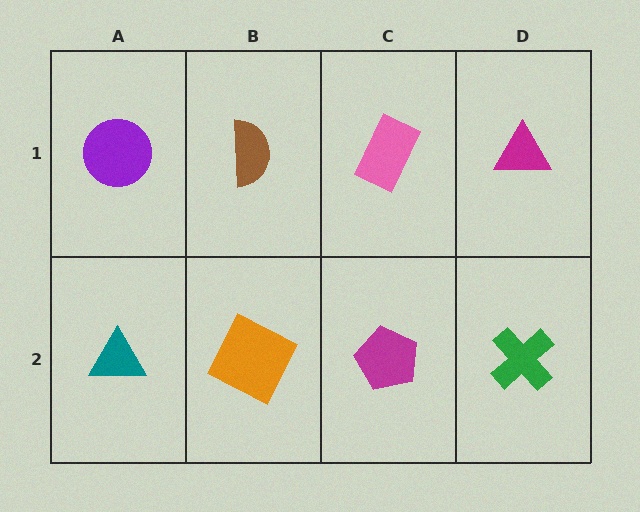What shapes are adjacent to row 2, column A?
A purple circle (row 1, column A), an orange square (row 2, column B).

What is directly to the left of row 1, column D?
A pink rectangle.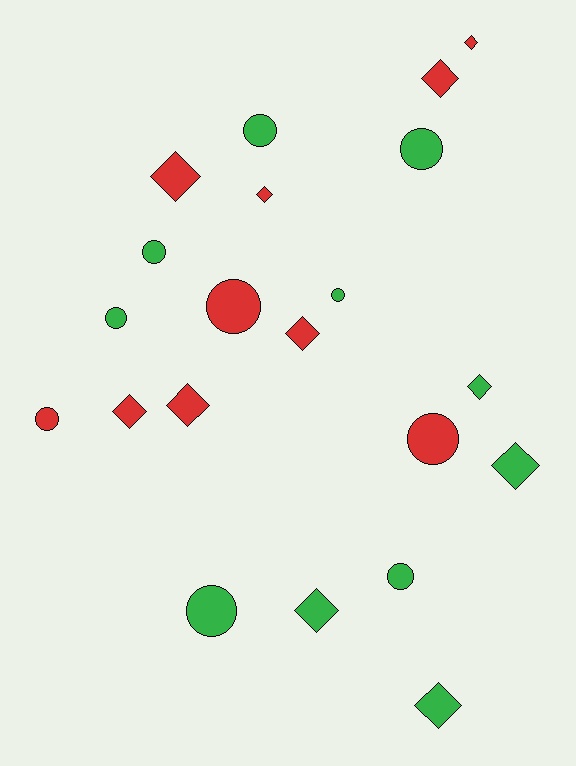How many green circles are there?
There are 7 green circles.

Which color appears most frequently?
Green, with 11 objects.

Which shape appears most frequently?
Diamond, with 11 objects.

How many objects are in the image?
There are 21 objects.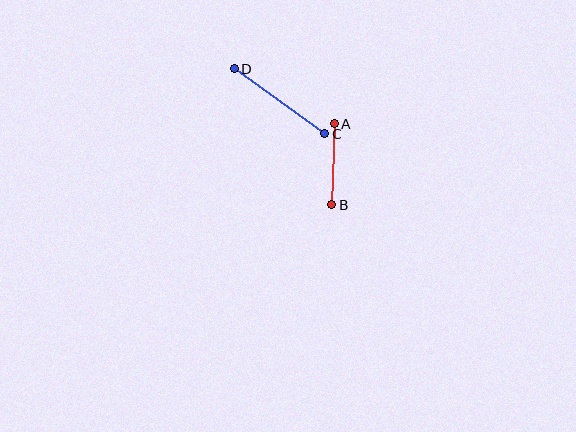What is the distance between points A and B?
The distance is approximately 81 pixels.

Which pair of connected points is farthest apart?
Points C and D are farthest apart.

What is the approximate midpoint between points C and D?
The midpoint is at approximately (280, 101) pixels.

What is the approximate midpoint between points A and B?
The midpoint is at approximately (333, 164) pixels.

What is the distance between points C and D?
The distance is approximately 111 pixels.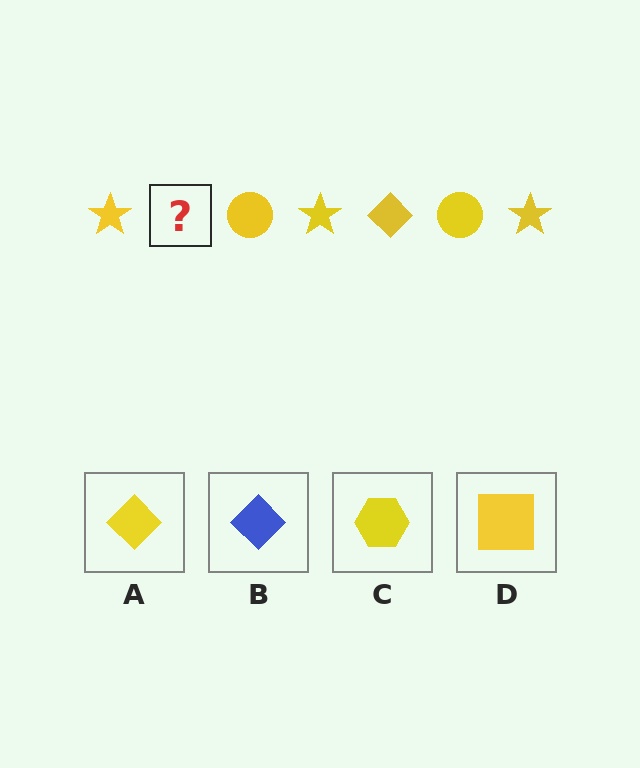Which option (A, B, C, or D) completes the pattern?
A.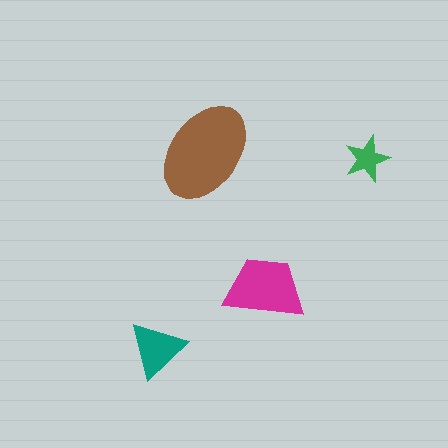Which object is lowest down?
The teal triangle is bottommost.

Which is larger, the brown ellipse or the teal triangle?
The brown ellipse.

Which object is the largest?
The brown ellipse.